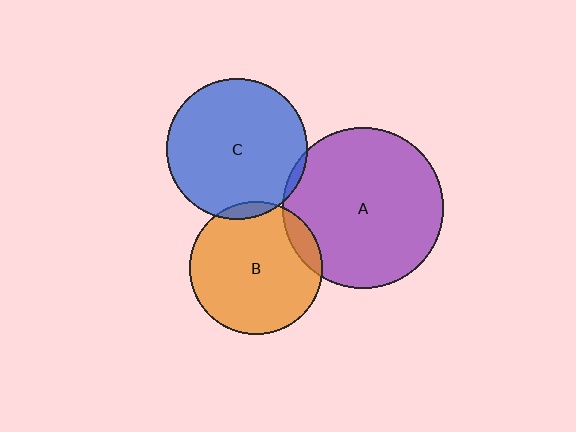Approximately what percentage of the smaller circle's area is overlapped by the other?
Approximately 10%.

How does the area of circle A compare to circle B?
Approximately 1.5 times.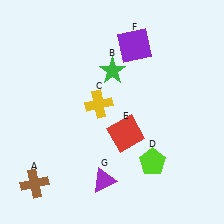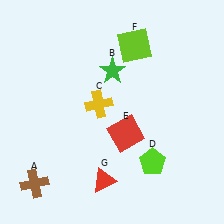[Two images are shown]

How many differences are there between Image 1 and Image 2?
There are 2 differences between the two images.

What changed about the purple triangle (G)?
In Image 1, G is purple. In Image 2, it changed to red.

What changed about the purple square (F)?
In Image 1, F is purple. In Image 2, it changed to lime.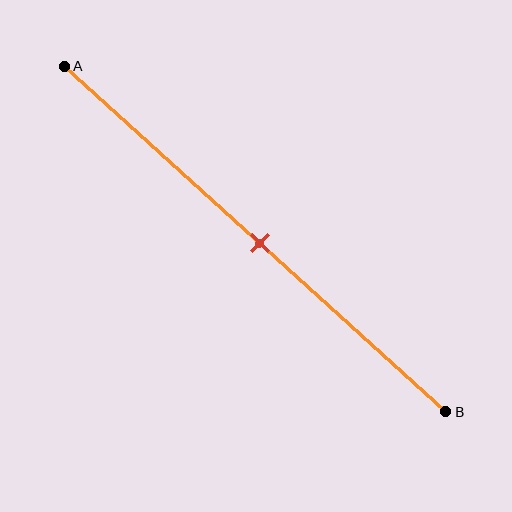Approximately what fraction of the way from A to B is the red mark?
The red mark is approximately 50% of the way from A to B.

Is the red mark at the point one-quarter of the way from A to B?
No, the mark is at about 50% from A, not at the 25% one-quarter point.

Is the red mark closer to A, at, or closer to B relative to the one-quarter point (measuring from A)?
The red mark is closer to point B than the one-quarter point of segment AB.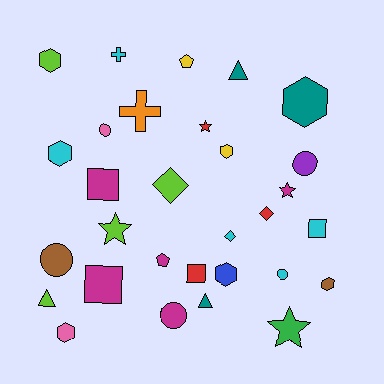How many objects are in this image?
There are 30 objects.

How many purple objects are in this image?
There is 1 purple object.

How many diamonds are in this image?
There are 3 diamonds.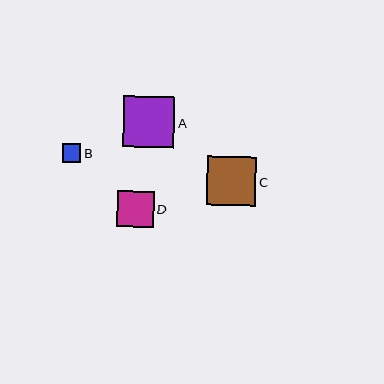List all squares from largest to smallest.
From largest to smallest: A, C, D, B.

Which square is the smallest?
Square B is the smallest with a size of approximately 18 pixels.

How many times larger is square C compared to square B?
Square C is approximately 2.7 times the size of square B.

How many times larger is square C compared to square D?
Square C is approximately 1.3 times the size of square D.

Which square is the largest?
Square A is the largest with a size of approximately 51 pixels.